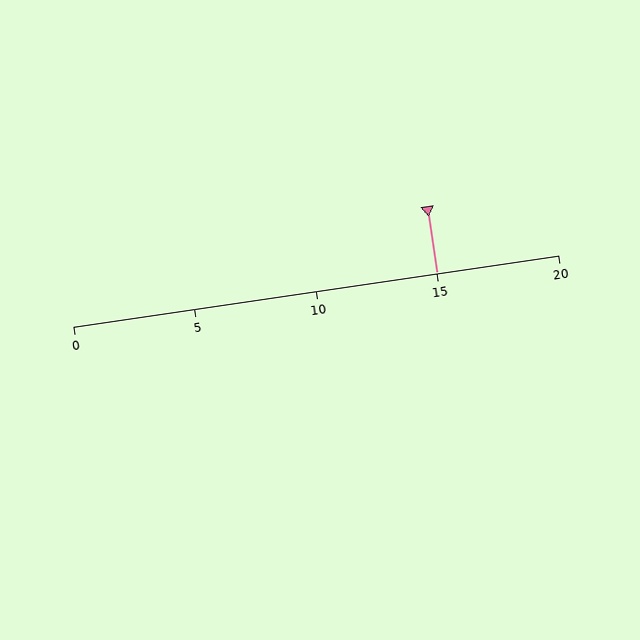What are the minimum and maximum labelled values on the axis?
The axis runs from 0 to 20.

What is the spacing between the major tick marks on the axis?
The major ticks are spaced 5 apart.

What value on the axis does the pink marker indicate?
The marker indicates approximately 15.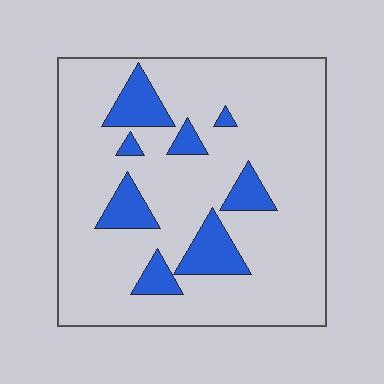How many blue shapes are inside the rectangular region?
8.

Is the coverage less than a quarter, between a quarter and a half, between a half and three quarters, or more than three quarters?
Less than a quarter.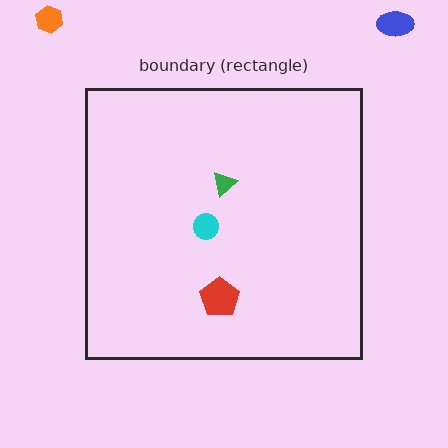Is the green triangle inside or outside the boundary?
Inside.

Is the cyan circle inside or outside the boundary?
Inside.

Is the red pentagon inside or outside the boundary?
Inside.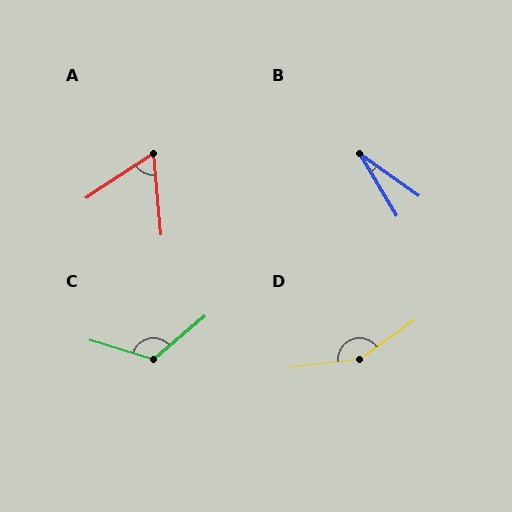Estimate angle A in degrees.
Approximately 62 degrees.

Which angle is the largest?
D, at approximately 151 degrees.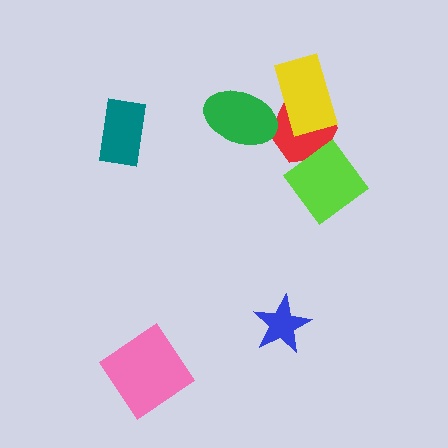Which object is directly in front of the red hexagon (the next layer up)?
The yellow rectangle is directly in front of the red hexagon.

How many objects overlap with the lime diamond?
1 object overlaps with the lime diamond.